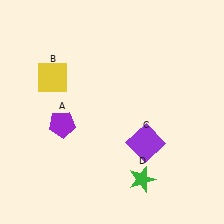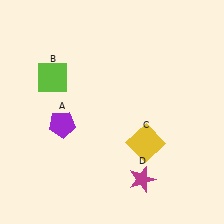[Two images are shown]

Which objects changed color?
B changed from yellow to lime. C changed from purple to yellow. D changed from green to magenta.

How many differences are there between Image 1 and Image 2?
There are 3 differences between the two images.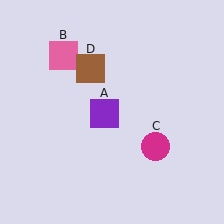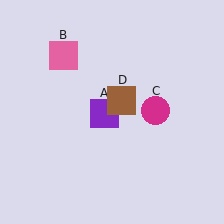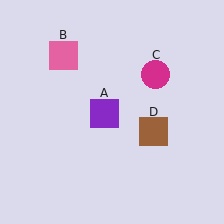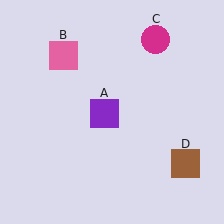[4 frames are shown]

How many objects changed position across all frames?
2 objects changed position: magenta circle (object C), brown square (object D).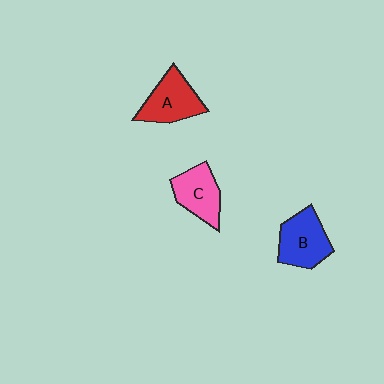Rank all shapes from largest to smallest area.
From largest to smallest: B (blue), A (red), C (pink).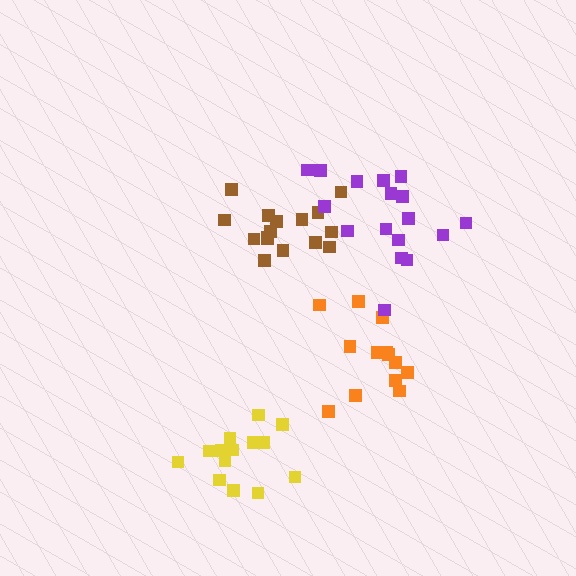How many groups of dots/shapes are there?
There are 4 groups.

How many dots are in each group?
Group 1: 13 dots, Group 2: 14 dots, Group 3: 16 dots, Group 4: 17 dots (60 total).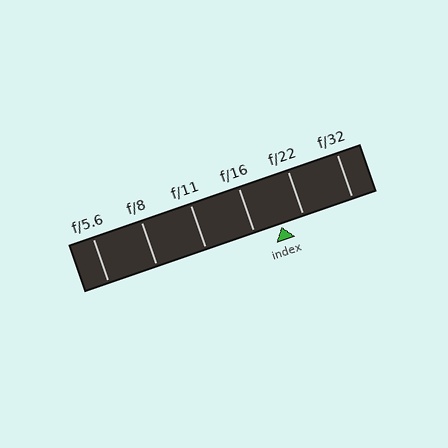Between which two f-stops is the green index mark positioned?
The index mark is between f/16 and f/22.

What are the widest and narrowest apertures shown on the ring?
The widest aperture shown is f/5.6 and the narrowest is f/32.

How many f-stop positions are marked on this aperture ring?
There are 6 f-stop positions marked.